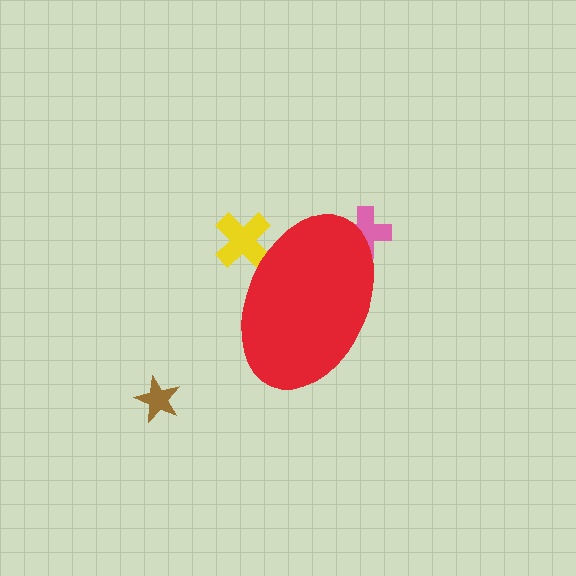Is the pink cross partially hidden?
Yes, the pink cross is partially hidden behind the red ellipse.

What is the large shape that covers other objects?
A red ellipse.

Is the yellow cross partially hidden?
Yes, the yellow cross is partially hidden behind the red ellipse.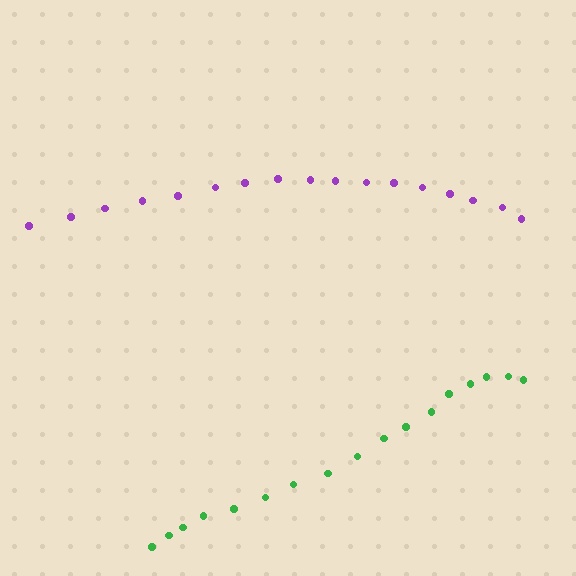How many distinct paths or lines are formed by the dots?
There are 2 distinct paths.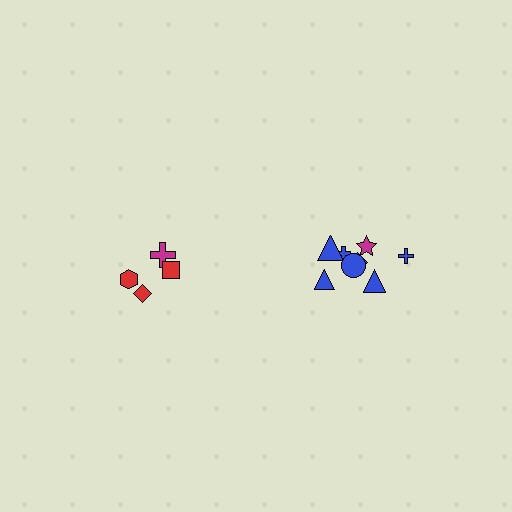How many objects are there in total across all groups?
There are 12 objects.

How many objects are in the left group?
There are 4 objects.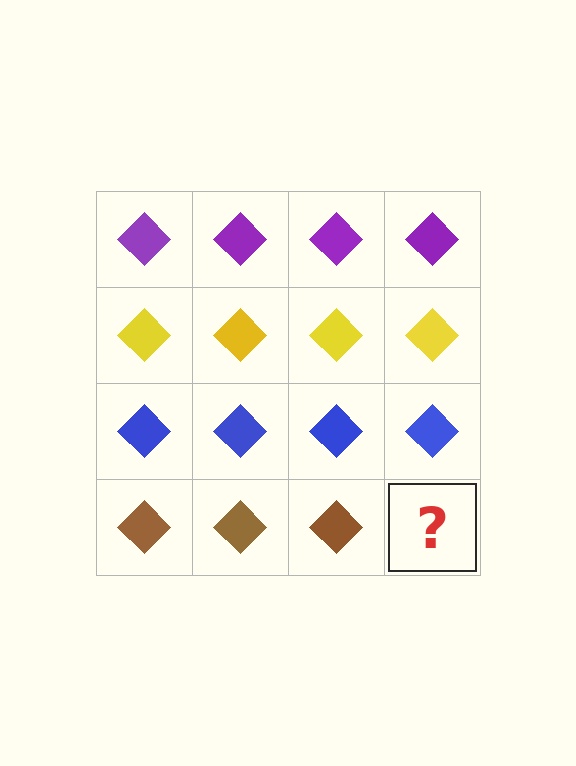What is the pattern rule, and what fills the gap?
The rule is that each row has a consistent color. The gap should be filled with a brown diamond.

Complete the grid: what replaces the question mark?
The question mark should be replaced with a brown diamond.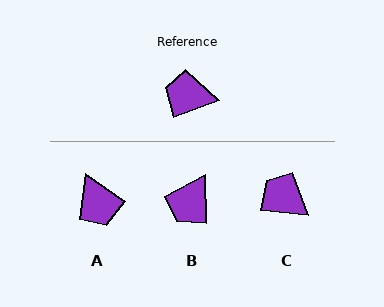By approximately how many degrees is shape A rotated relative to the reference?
Approximately 125 degrees counter-clockwise.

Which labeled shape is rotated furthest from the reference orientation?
A, about 125 degrees away.